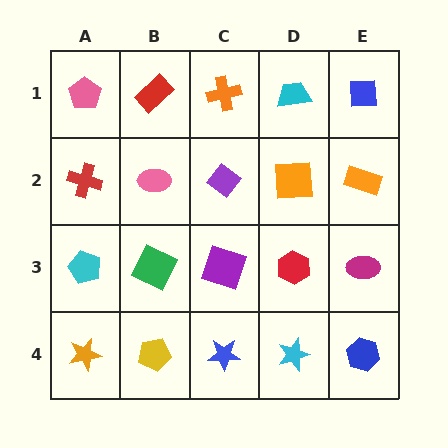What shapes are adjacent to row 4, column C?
A purple square (row 3, column C), a yellow pentagon (row 4, column B), a cyan star (row 4, column D).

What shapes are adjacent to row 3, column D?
An orange square (row 2, column D), a cyan star (row 4, column D), a purple square (row 3, column C), a magenta ellipse (row 3, column E).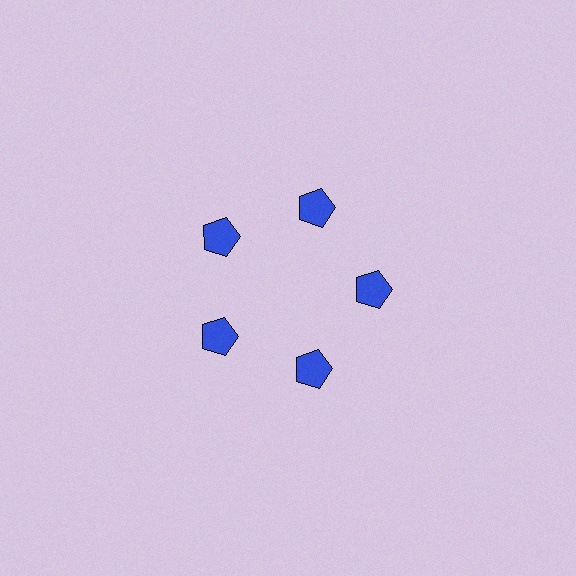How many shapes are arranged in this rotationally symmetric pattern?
There are 5 shapes, arranged in 5 groups of 1.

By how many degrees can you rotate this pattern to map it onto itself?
The pattern maps onto itself every 72 degrees of rotation.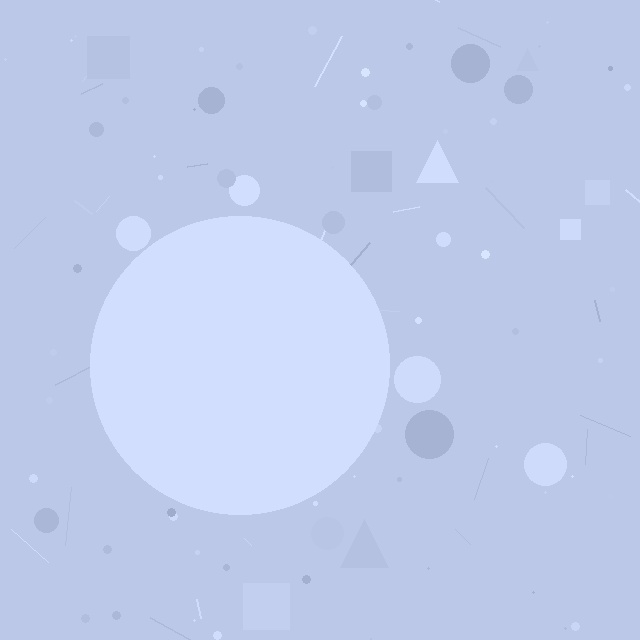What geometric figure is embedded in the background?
A circle is embedded in the background.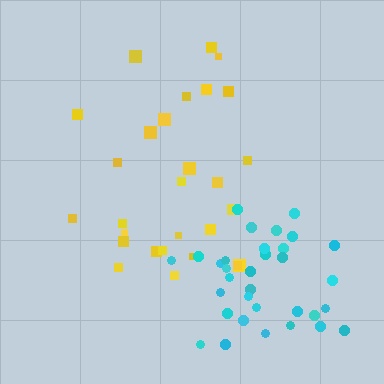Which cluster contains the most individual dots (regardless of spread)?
Cyan (33).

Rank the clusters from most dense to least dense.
cyan, yellow.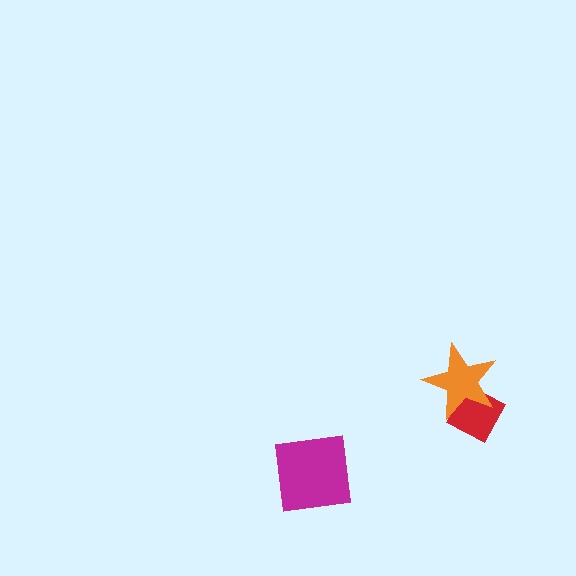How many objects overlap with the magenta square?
0 objects overlap with the magenta square.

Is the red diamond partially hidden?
Yes, it is partially covered by another shape.